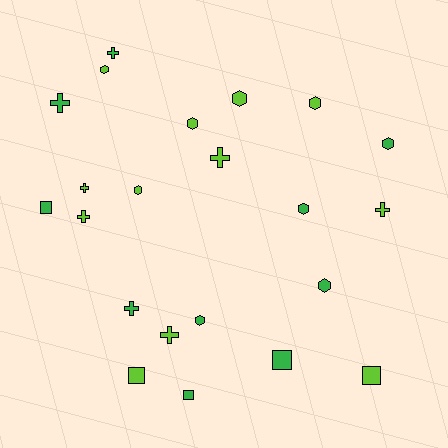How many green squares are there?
There are 3 green squares.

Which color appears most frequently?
Lime, with 12 objects.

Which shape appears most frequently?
Hexagon, with 9 objects.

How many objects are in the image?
There are 22 objects.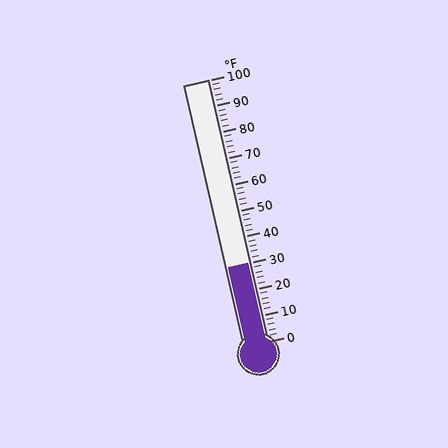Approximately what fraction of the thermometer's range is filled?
The thermometer is filled to approximately 30% of its range.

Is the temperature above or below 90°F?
The temperature is below 90°F.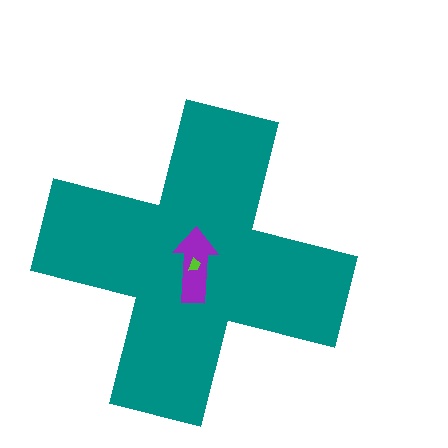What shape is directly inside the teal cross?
The purple arrow.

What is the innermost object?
The lime trapezoid.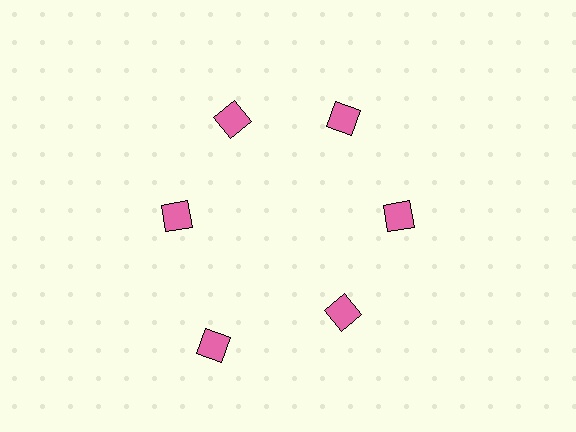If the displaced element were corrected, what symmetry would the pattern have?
It would have 6-fold rotational symmetry — the pattern would map onto itself every 60 degrees.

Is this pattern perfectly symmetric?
No. The 6 pink diamonds are arranged in a ring, but one element near the 7 o'clock position is pushed outward from the center, breaking the 6-fold rotational symmetry.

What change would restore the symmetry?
The symmetry would be restored by moving it inward, back onto the ring so that all 6 diamonds sit at equal angles and equal distance from the center.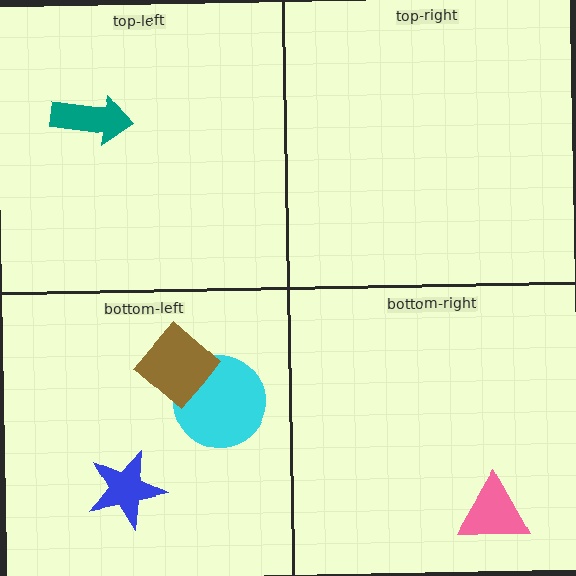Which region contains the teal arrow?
The top-left region.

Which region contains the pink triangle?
The bottom-right region.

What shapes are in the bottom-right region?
The pink triangle.